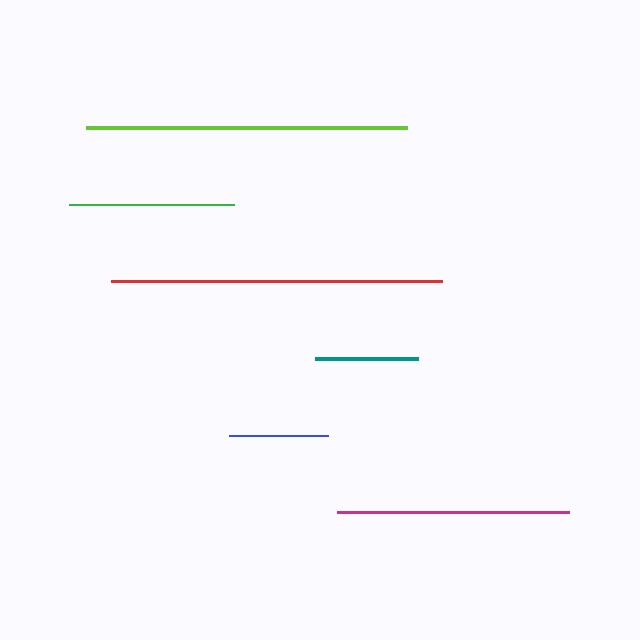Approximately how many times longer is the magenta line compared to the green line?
The magenta line is approximately 1.4 times the length of the green line.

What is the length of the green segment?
The green segment is approximately 165 pixels long.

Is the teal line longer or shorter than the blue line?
The teal line is longer than the blue line.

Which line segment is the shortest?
The blue line is the shortest at approximately 99 pixels.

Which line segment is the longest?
The red line is the longest at approximately 332 pixels.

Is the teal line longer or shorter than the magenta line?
The magenta line is longer than the teal line.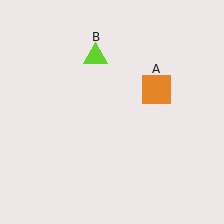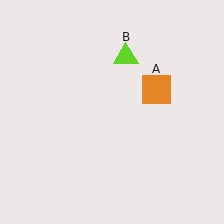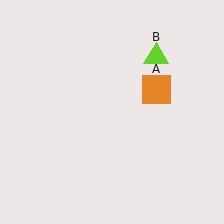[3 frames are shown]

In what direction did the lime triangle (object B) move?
The lime triangle (object B) moved right.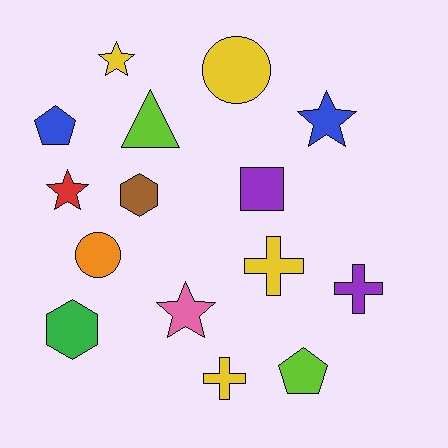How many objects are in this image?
There are 15 objects.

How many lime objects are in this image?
There are 2 lime objects.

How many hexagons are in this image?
There are 2 hexagons.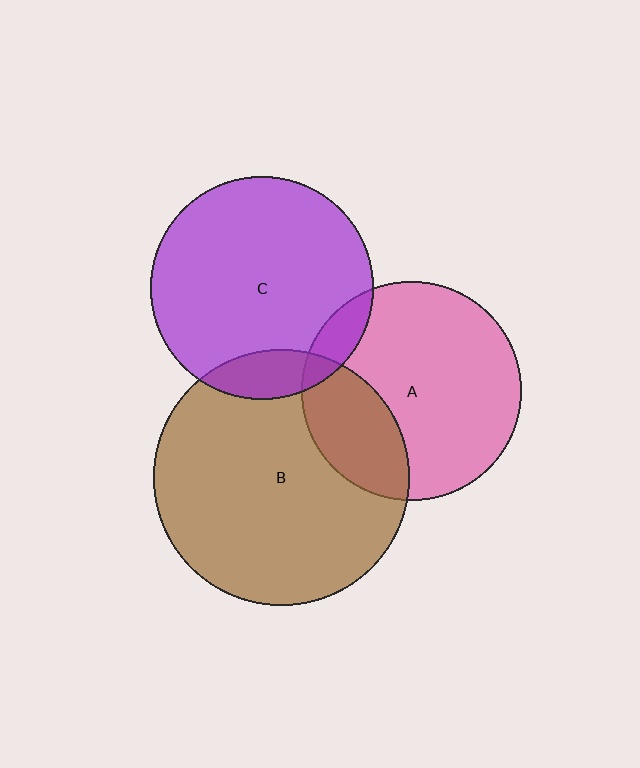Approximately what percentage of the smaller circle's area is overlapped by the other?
Approximately 25%.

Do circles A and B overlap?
Yes.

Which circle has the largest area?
Circle B (brown).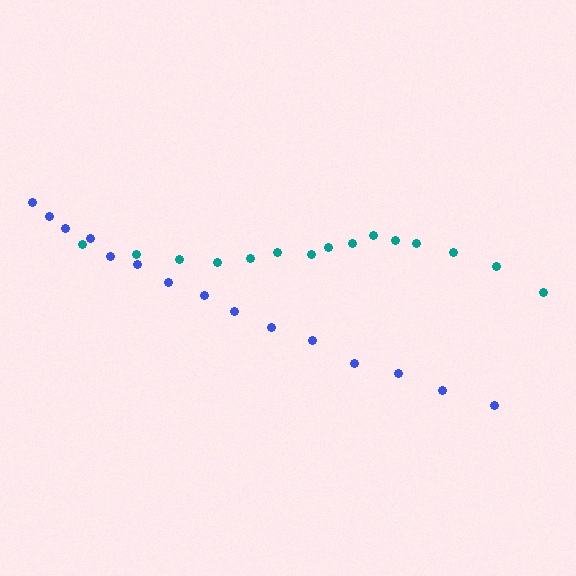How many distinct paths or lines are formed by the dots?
There are 2 distinct paths.